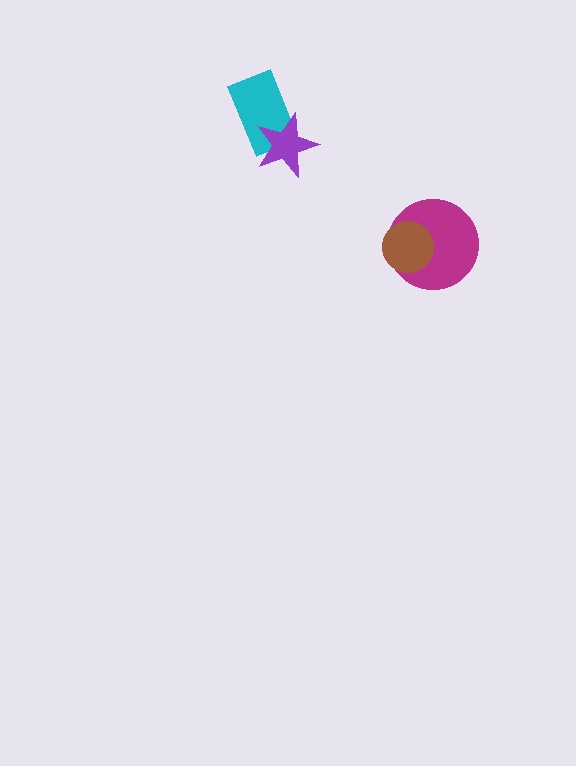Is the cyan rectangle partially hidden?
Yes, it is partially covered by another shape.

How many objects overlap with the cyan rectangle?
1 object overlaps with the cyan rectangle.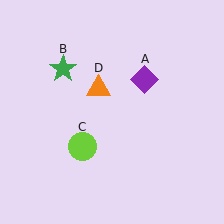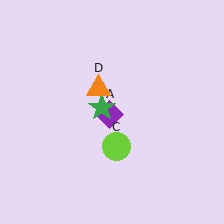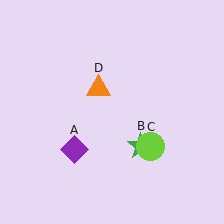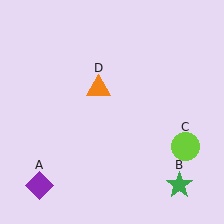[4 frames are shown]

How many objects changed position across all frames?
3 objects changed position: purple diamond (object A), green star (object B), lime circle (object C).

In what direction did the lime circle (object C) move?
The lime circle (object C) moved right.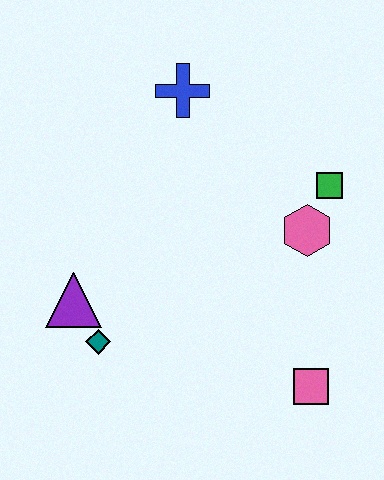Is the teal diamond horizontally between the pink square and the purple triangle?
Yes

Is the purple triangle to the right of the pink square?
No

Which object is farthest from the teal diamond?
The green square is farthest from the teal diamond.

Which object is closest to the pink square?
The pink hexagon is closest to the pink square.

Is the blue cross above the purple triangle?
Yes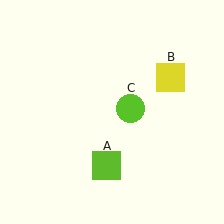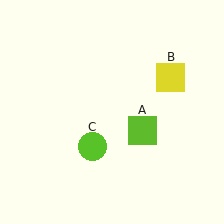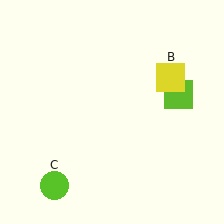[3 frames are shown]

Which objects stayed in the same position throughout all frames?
Yellow square (object B) remained stationary.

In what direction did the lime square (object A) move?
The lime square (object A) moved up and to the right.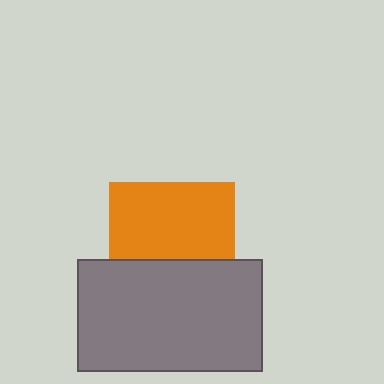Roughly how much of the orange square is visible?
About half of it is visible (roughly 62%).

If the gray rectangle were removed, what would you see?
You would see the complete orange square.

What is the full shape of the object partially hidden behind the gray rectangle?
The partially hidden object is an orange square.